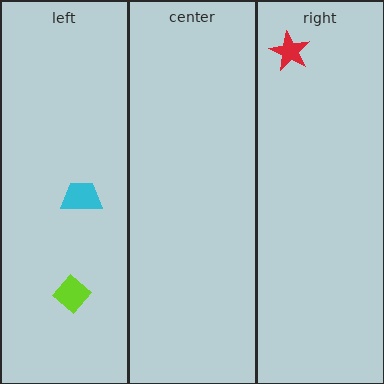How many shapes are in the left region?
2.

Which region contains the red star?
The right region.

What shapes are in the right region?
The red star.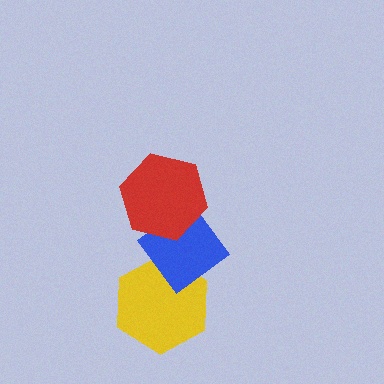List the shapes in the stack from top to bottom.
From top to bottom: the red hexagon, the blue diamond, the yellow hexagon.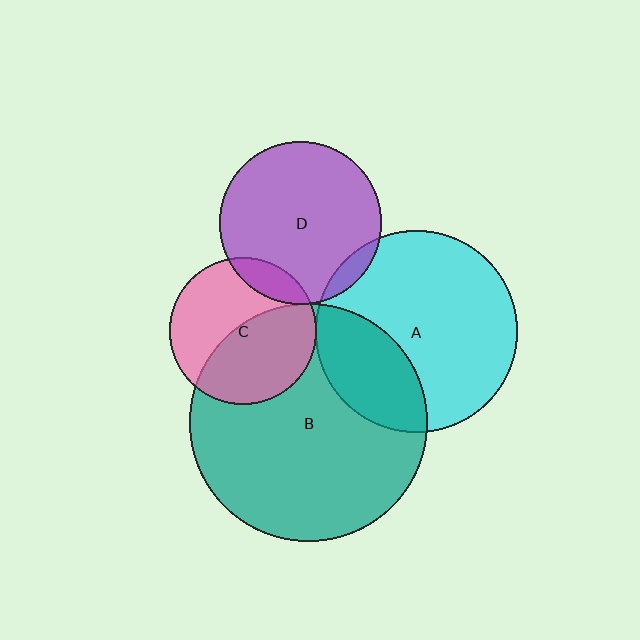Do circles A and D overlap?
Yes.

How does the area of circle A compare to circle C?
Approximately 1.9 times.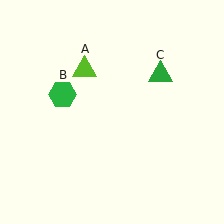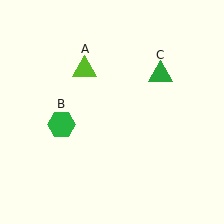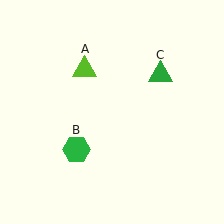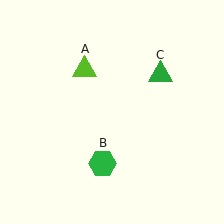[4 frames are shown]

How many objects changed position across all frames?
1 object changed position: green hexagon (object B).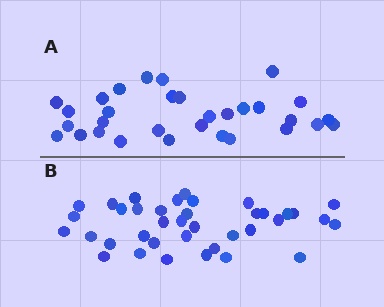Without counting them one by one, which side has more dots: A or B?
Region B (the bottom region) has more dots.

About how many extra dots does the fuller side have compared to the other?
Region B has roughly 8 or so more dots than region A.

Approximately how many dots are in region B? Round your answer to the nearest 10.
About 40 dots. (The exact count is 38, which rounds to 40.)